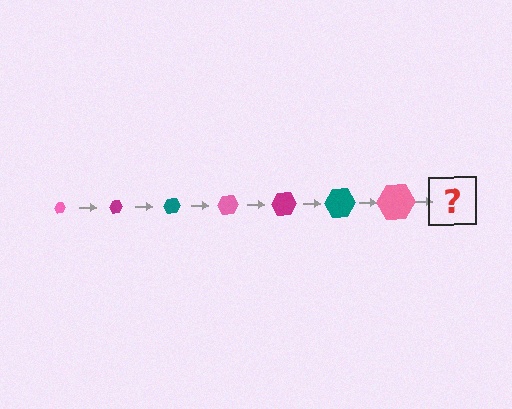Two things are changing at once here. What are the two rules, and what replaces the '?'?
The two rules are that the hexagon grows larger each step and the color cycles through pink, magenta, and teal. The '?' should be a magenta hexagon, larger than the previous one.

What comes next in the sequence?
The next element should be a magenta hexagon, larger than the previous one.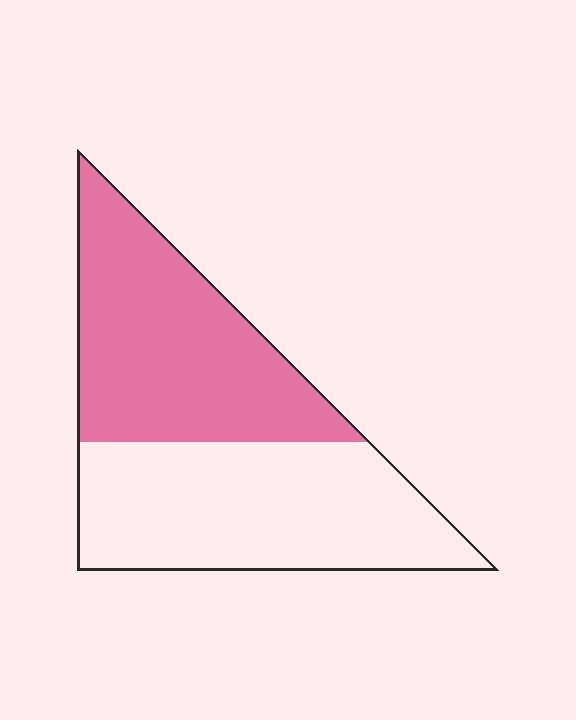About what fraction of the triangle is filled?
About one half (1/2).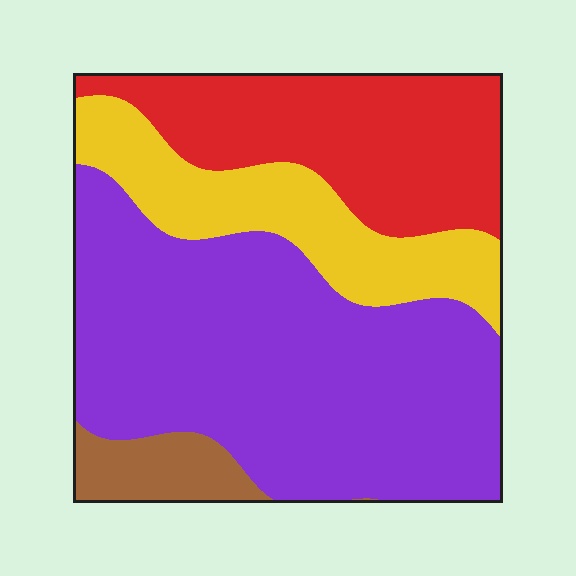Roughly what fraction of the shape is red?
Red takes up about one quarter (1/4) of the shape.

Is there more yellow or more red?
Red.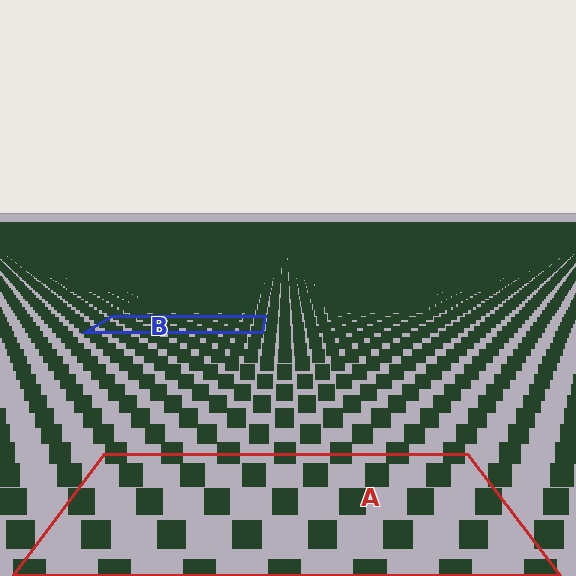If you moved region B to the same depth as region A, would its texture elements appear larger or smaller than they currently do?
They would appear larger. At a closer depth, the same texture elements are projected at a bigger on-screen size.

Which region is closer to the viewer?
Region A is closer. The texture elements there are larger and more spread out.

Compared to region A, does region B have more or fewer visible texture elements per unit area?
Region B has more texture elements per unit area — they are packed more densely because it is farther away.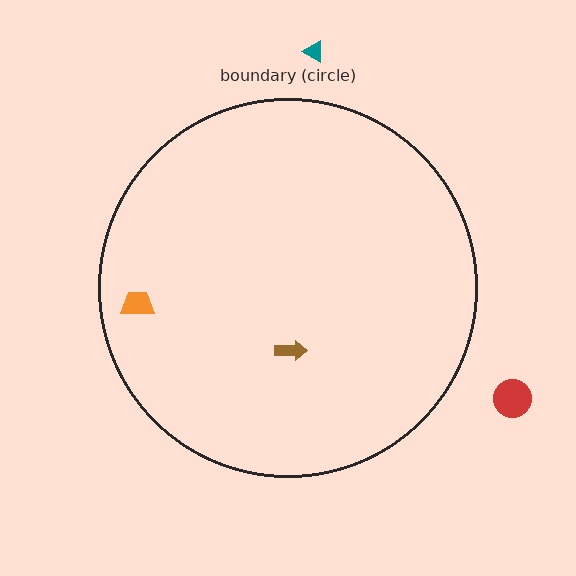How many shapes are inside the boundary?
2 inside, 2 outside.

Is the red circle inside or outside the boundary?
Outside.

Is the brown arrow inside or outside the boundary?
Inside.